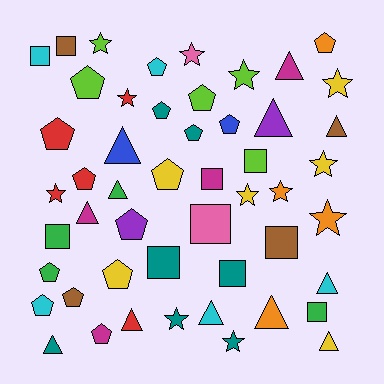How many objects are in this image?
There are 50 objects.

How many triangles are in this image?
There are 12 triangles.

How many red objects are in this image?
There are 5 red objects.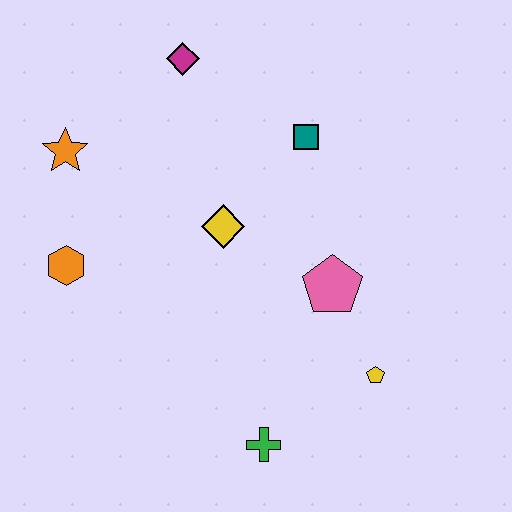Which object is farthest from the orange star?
The yellow pentagon is farthest from the orange star.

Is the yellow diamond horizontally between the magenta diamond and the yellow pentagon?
Yes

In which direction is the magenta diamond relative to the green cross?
The magenta diamond is above the green cross.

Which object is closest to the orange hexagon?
The orange star is closest to the orange hexagon.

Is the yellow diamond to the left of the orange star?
No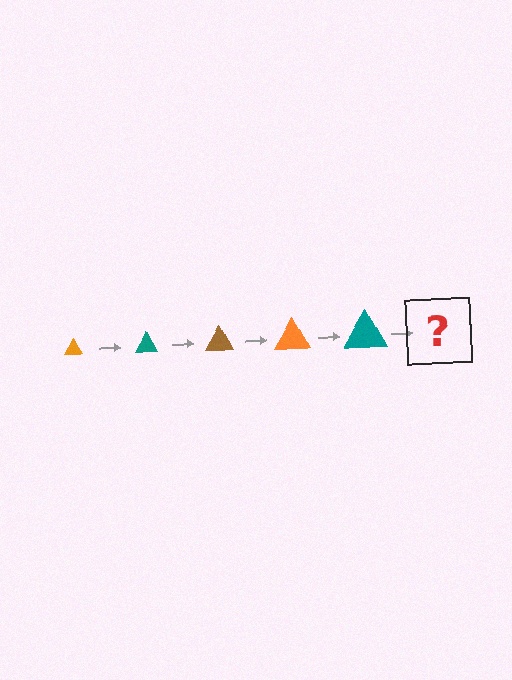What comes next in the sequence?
The next element should be a brown triangle, larger than the previous one.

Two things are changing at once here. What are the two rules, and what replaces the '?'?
The two rules are that the triangle grows larger each step and the color cycles through orange, teal, and brown. The '?' should be a brown triangle, larger than the previous one.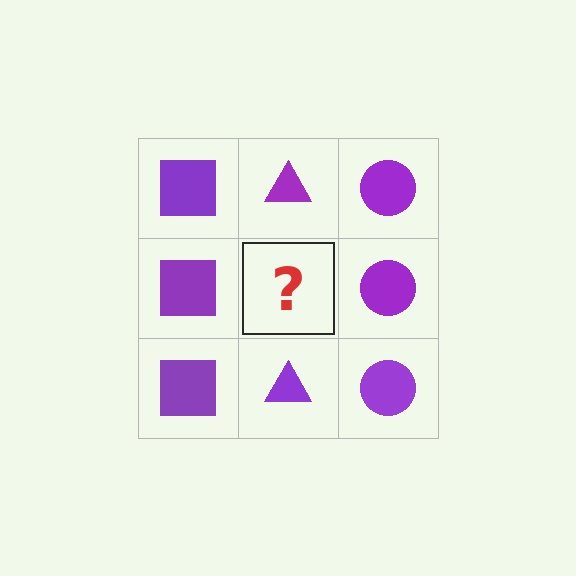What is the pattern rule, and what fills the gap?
The rule is that each column has a consistent shape. The gap should be filled with a purple triangle.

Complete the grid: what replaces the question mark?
The question mark should be replaced with a purple triangle.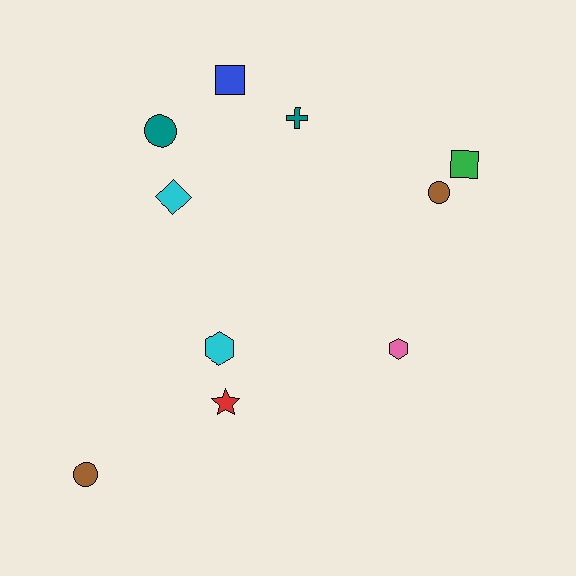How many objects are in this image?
There are 10 objects.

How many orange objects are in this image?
There are no orange objects.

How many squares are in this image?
There are 2 squares.